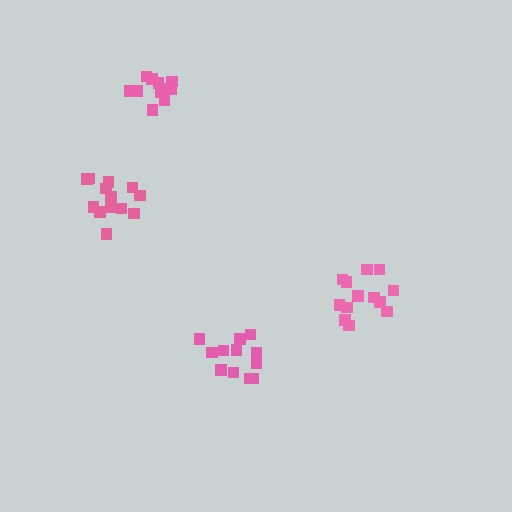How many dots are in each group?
Group 1: 13 dots, Group 2: 13 dots, Group 3: 12 dots, Group 4: 11 dots (49 total).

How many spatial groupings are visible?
There are 4 spatial groupings.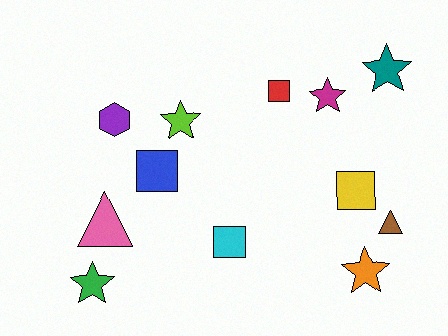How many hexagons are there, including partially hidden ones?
There is 1 hexagon.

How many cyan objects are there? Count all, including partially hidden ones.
There is 1 cyan object.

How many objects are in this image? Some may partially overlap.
There are 12 objects.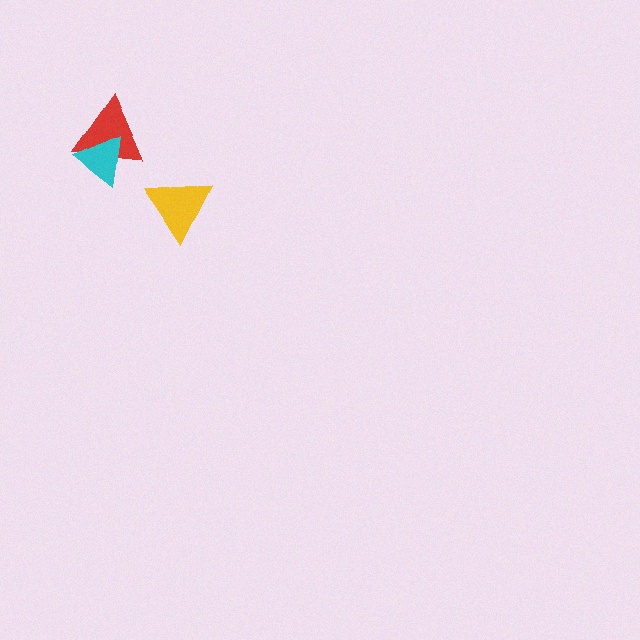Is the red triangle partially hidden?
Yes, it is partially covered by another shape.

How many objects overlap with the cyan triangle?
1 object overlaps with the cyan triangle.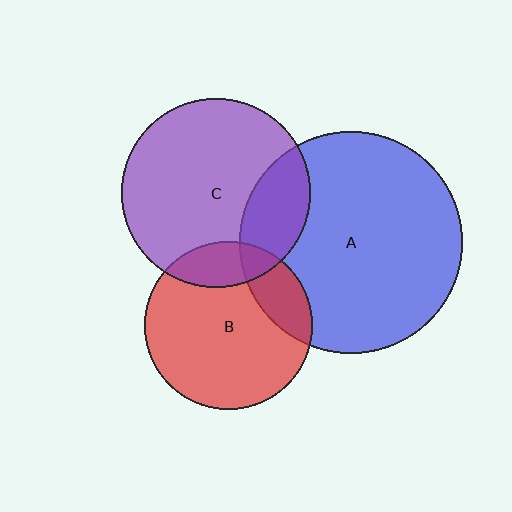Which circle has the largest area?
Circle A (blue).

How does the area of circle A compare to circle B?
Approximately 1.7 times.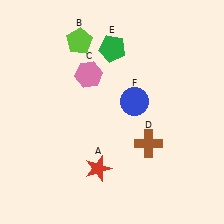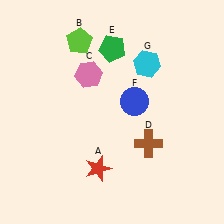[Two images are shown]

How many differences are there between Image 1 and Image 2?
There is 1 difference between the two images.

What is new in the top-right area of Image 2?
A cyan hexagon (G) was added in the top-right area of Image 2.